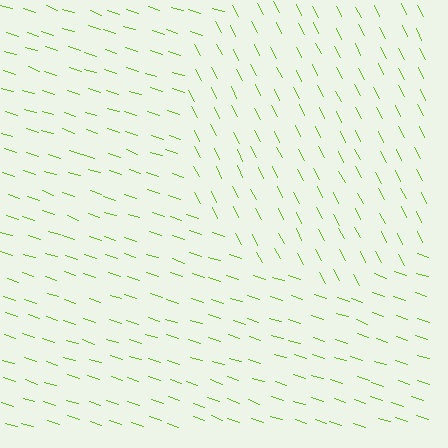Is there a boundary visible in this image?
Yes, there is a texture boundary formed by a change in line orientation.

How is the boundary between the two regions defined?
The boundary is defined purely by a change in line orientation (approximately 45 degrees difference). All lines are the same color and thickness.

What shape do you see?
I see a circle.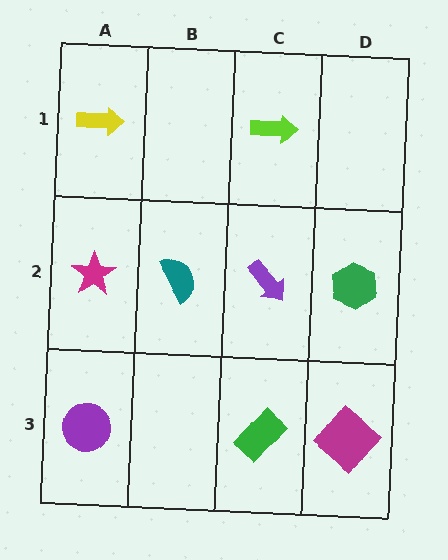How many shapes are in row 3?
3 shapes.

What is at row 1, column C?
A lime arrow.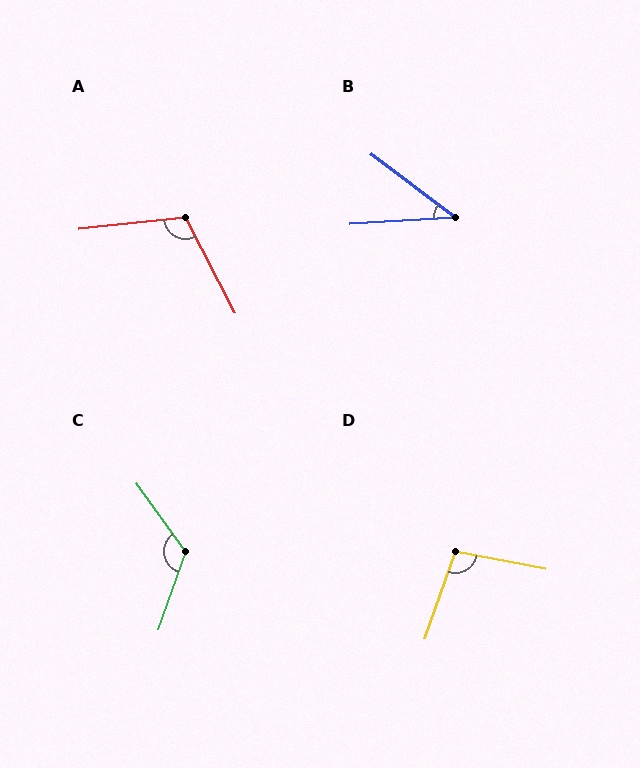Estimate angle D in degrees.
Approximately 99 degrees.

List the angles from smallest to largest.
B (40°), D (99°), A (111°), C (125°).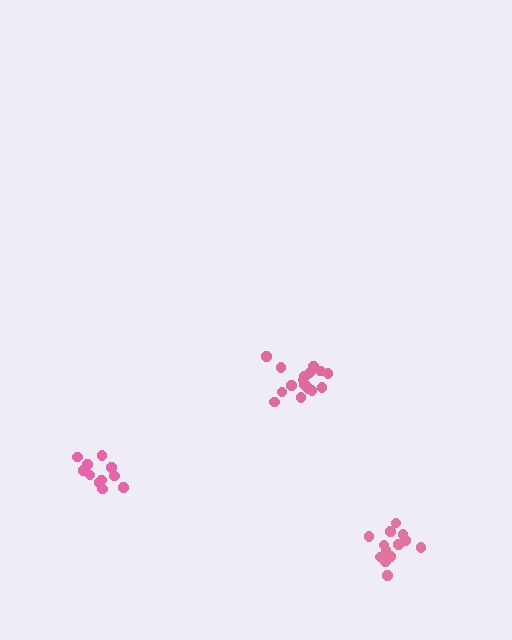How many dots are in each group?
Group 1: 11 dots, Group 2: 13 dots, Group 3: 16 dots (40 total).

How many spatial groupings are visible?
There are 3 spatial groupings.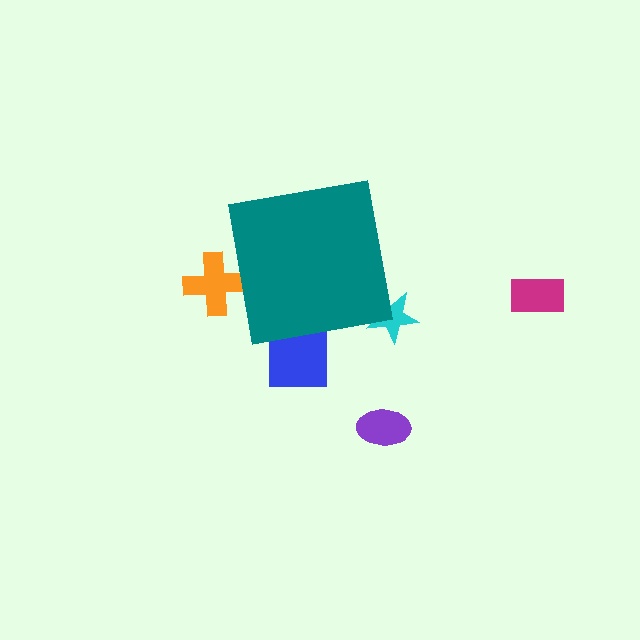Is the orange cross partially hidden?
Yes, the orange cross is partially hidden behind the teal square.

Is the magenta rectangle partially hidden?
No, the magenta rectangle is fully visible.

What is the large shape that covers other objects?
A teal square.